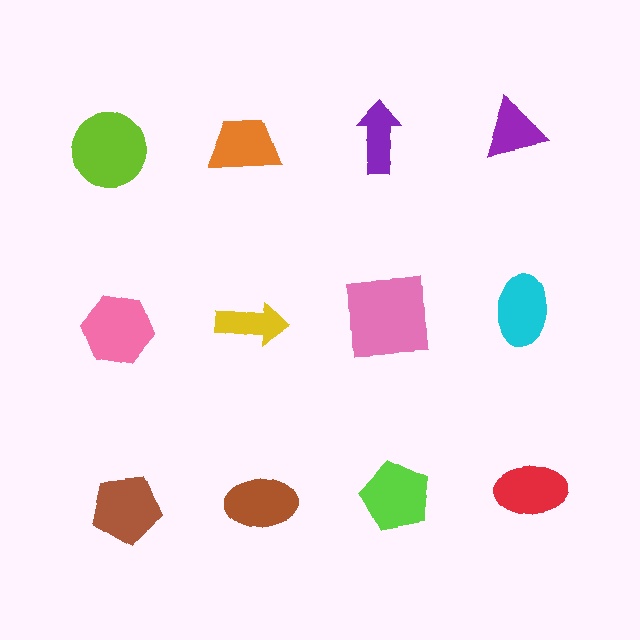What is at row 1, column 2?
An orange trapezoid.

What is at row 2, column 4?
A cyan ellipse.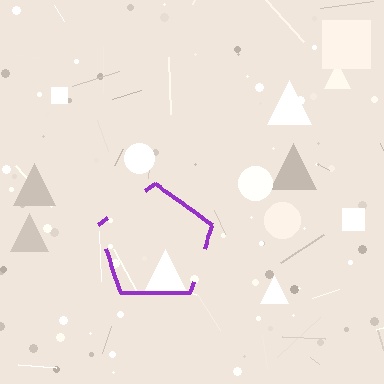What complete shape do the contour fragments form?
The contour fragments form a pentagon.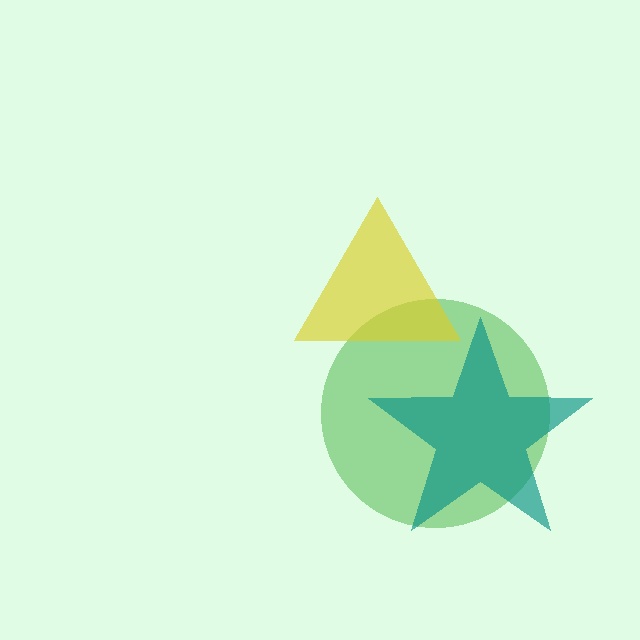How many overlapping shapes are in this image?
There are 3 overlapping shapes in the image.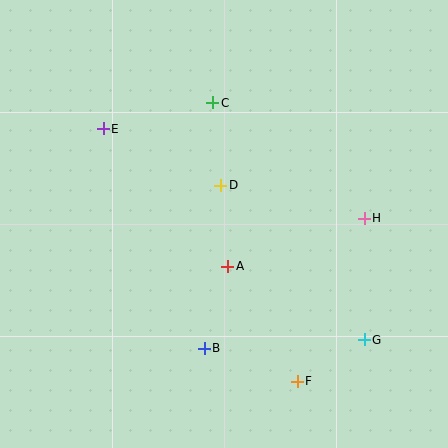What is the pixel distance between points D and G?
The distance between D and G is 211 pixels.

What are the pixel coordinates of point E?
Point E is at (103, 129).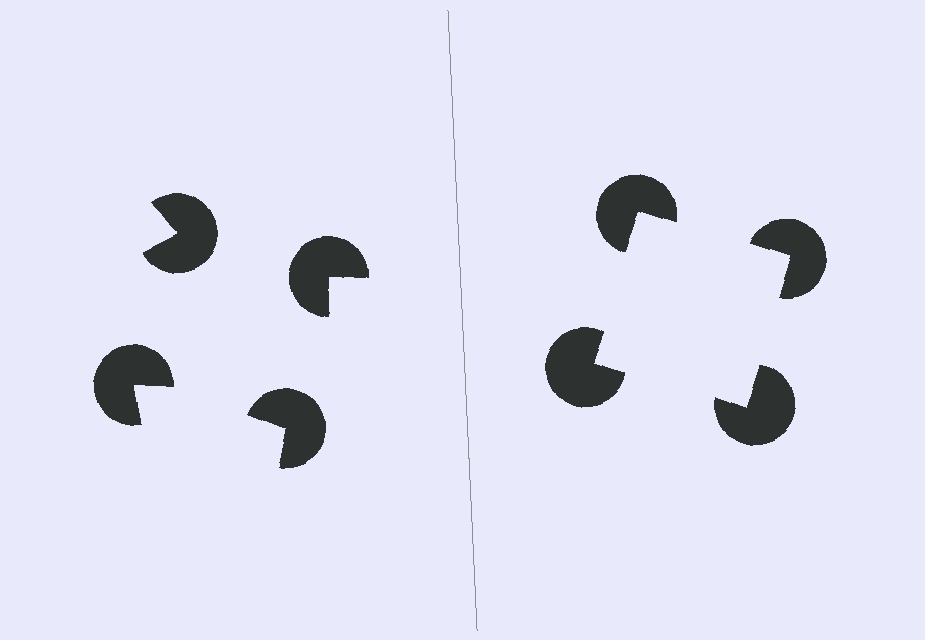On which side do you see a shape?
An illusory square appears on the right side. On the left side the wedge cuts are rotated, so no coherent shape forms.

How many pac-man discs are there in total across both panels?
8 — 4 on each side.